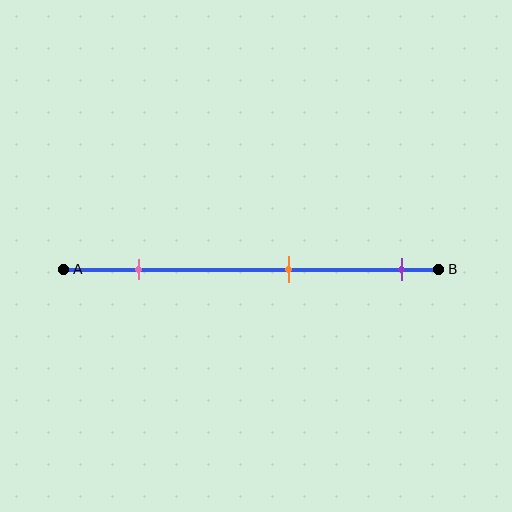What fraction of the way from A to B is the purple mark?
The purple mark is approximately 90% (0.9) of the way from A to B.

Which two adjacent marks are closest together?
The orange and purple marks are the closest adjacent pair.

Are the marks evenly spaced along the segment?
Yes, the marks are approximately evenly spaced.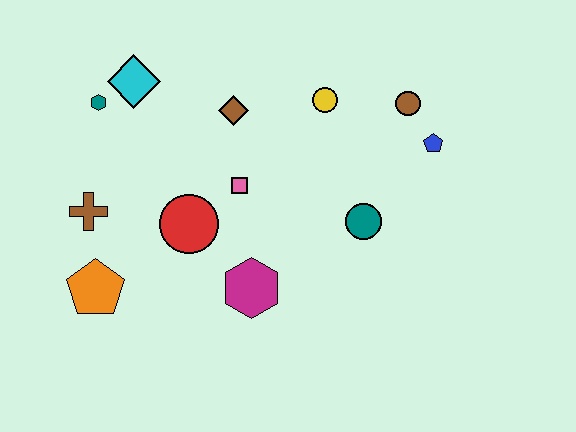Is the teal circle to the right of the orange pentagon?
Yes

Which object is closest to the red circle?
The pink square is closest to the red circle.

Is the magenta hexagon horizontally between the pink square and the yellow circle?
Yes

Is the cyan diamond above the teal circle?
Yes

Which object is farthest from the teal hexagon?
The blue pentagon is farthest from the teal hexagon.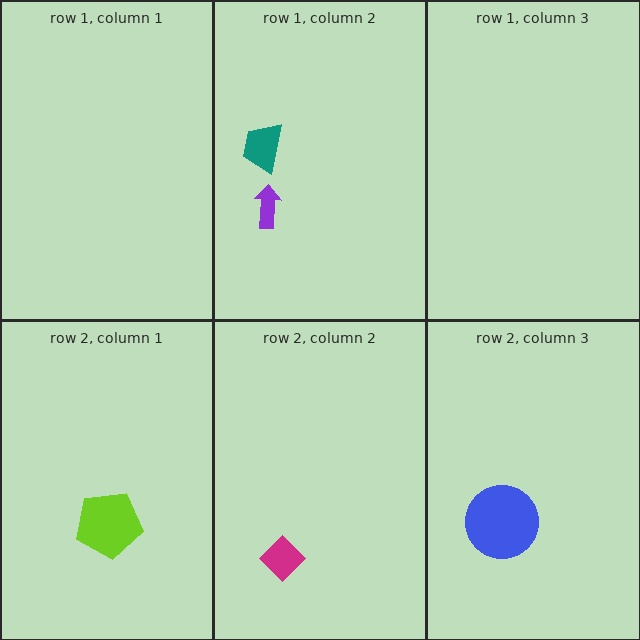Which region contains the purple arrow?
The row 1, column 2 region.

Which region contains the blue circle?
The row 2, column 3 region.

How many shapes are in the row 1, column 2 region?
2.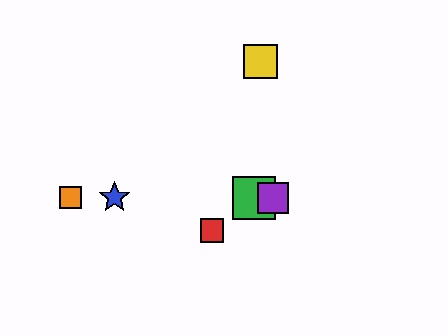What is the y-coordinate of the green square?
The green square is at y≈198.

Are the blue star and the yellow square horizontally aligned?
No, the blue star is at y≈198 and the yellow square is at y≈61.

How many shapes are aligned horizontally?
4 shapes (the blue star, the green square, the purple square, the orange square) are aligned horizontally.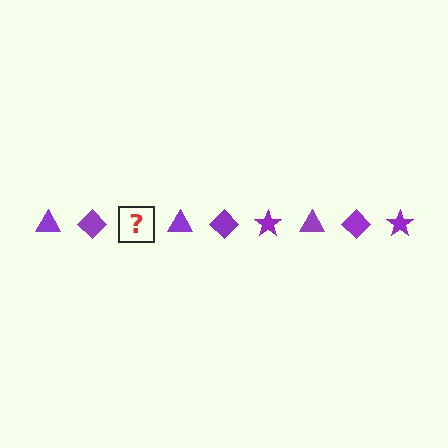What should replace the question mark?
The question mark should be replaced with a purple star.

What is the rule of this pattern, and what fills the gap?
The rule is that the pattern cycles through triangle, diamond, star shapes in purple. The gap should be filled with a purple star.